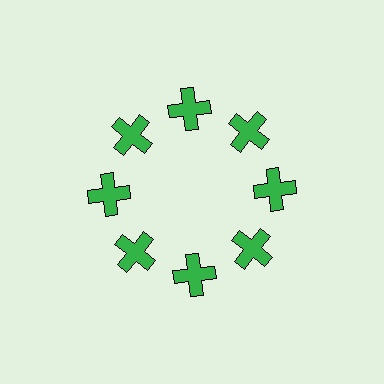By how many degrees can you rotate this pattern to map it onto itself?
The pattern maps onto itself every 45 degrees of rotation.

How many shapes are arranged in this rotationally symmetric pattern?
There are 8 shapes, arranged in 8 groups of 1.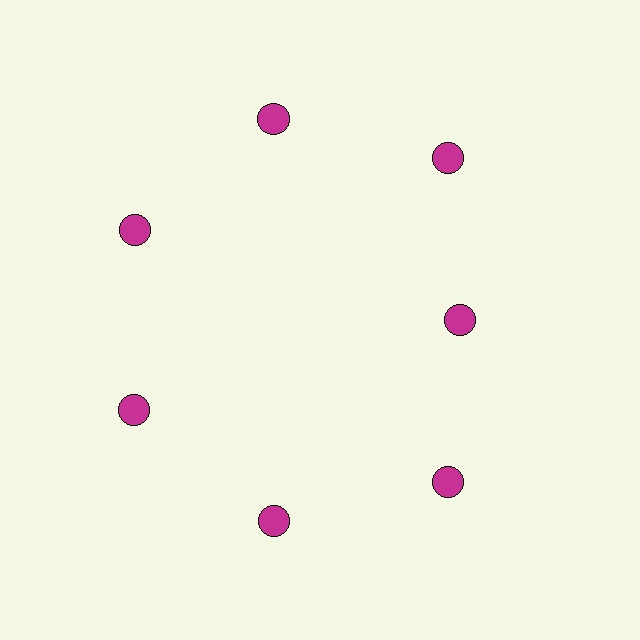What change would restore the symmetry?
The symmetry would be restored by moving it outward, back onto the ring so that all 7 circles sit at equal angles and equal distance from the center.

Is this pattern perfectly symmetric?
No. The 7 magenta circles are arranged in a ring, but one element near the 3 o'clock position is pulled inward toward the center, breaking the 7-fold rotational symmetry.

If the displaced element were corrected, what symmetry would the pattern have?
It would have 7-fold rotational symmetry — the pattern would map onto itself every 51 degrees.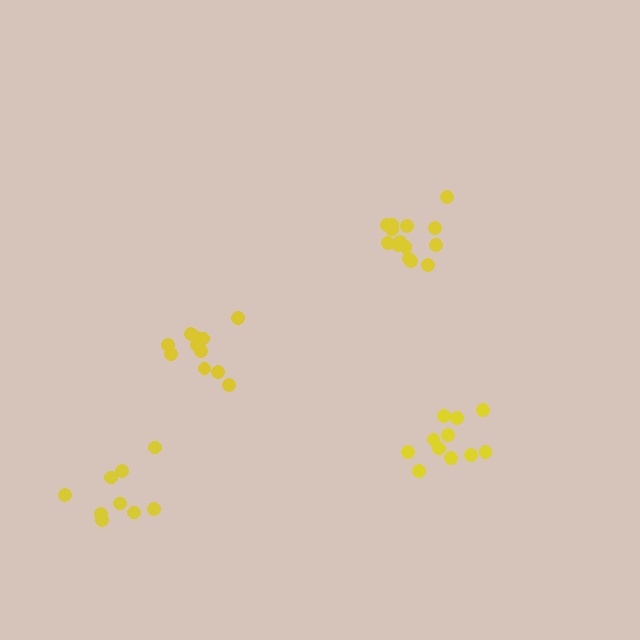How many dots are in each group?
Group 1: 9 dots, Group 2: 11 dots, Group 3: 14 dots, Group 4: 11 dots (45 total).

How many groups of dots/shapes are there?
There are 4 groups.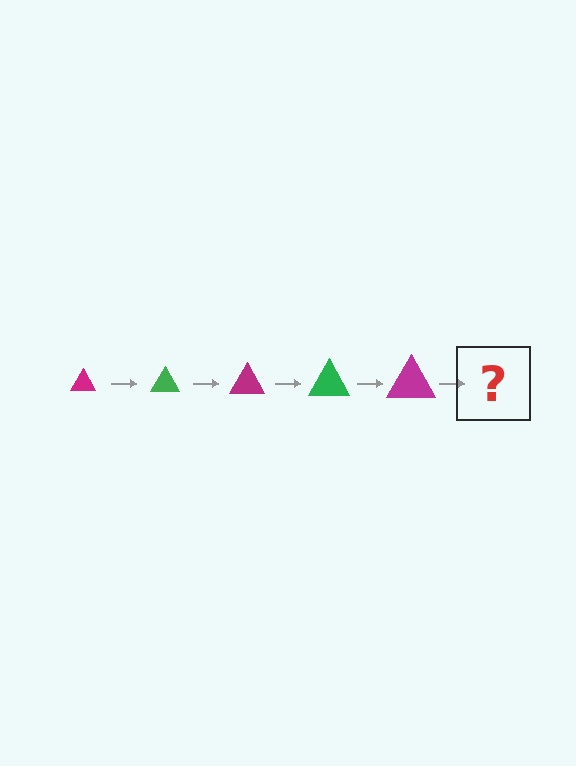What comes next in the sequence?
The next element should be a green triangle, larger than the previous one.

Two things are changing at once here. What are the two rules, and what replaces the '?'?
The two rules are that the triangle grows larger each step and the color cycles through magenta and green. The '?' should be a green triangle, larger than the previous one.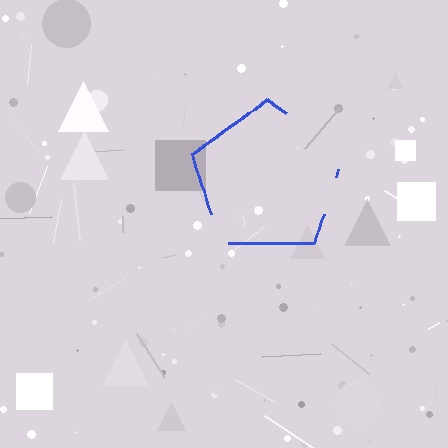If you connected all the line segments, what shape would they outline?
They would outline a pentagon.